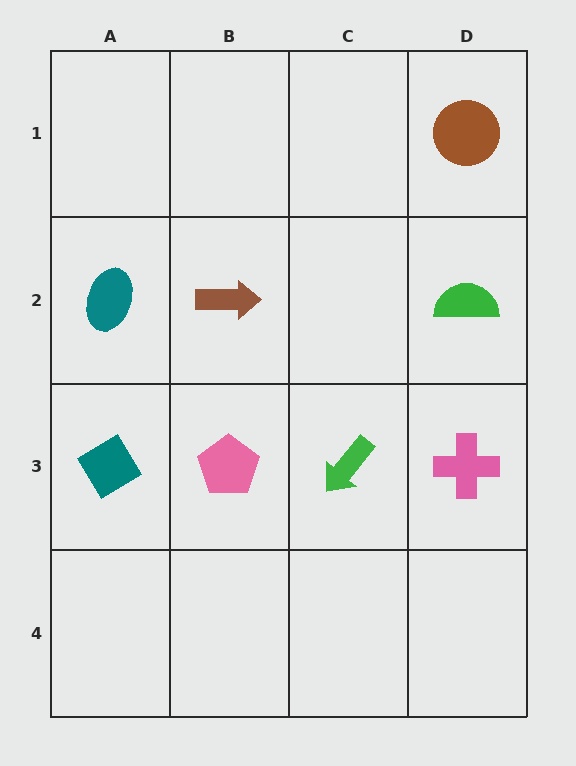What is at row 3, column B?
A pink pentagon.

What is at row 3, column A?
A teal diamond.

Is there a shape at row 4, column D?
No, that cell is empty.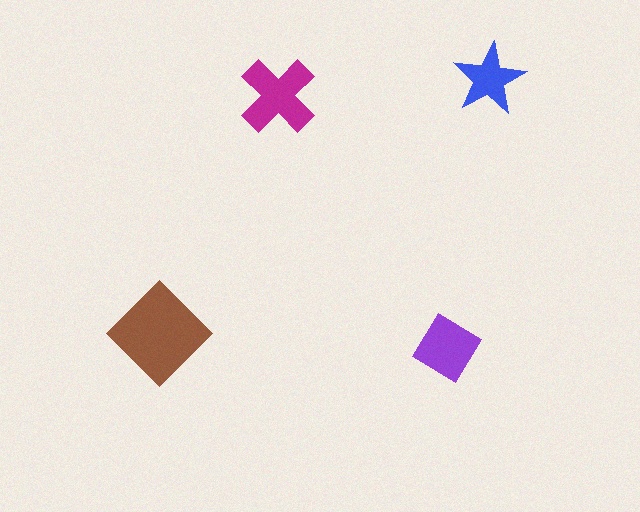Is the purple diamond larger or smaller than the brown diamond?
Smaller.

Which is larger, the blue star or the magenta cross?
The magenta cross.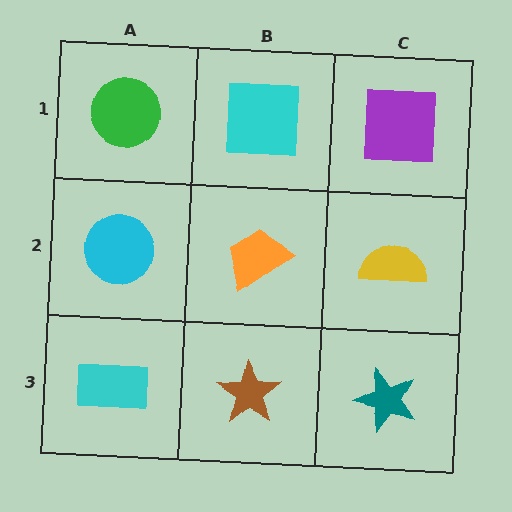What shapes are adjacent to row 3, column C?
A yellow semicircle (row 2, column C), a brown star (row 3, column B).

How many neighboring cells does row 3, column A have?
2.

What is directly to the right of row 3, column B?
A teal star.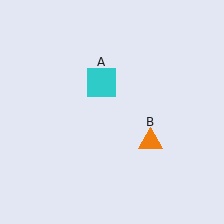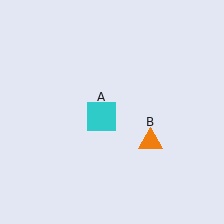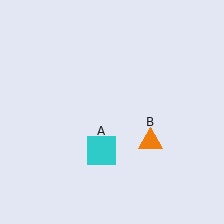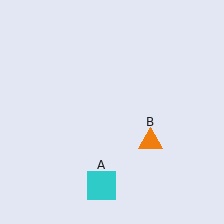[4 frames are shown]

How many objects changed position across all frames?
1 object changed position: cyan square (object A).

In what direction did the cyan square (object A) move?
The cyan square (object A) moved down.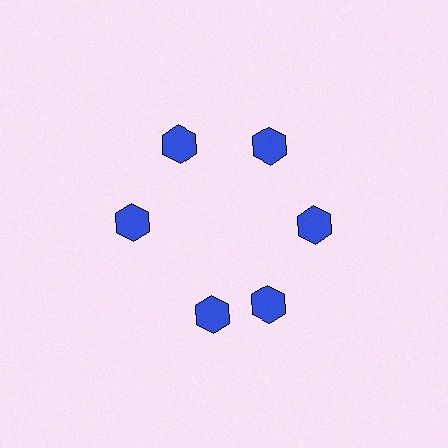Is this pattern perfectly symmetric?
No. The 6 blue hexagons are arranged in a ring, but one element near the 7 o'clock position is rotated out of alignment along the ring, breaking the 6-fold rotational symmetry.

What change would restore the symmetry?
The symmetry would be restored by rotating it back into even spacing with its neighbors so that all 6 hexagons sit at equal angles and equal distance from the center.